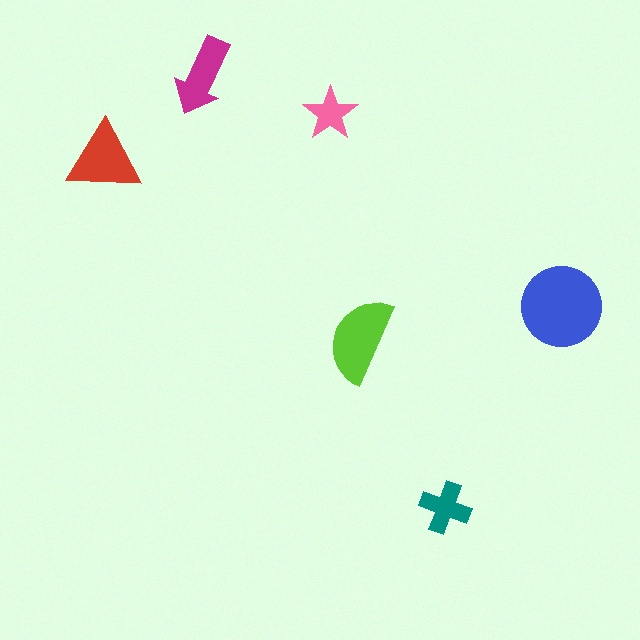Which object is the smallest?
The pink star.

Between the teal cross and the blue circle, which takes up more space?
The blue circle.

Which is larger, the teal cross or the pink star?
The teal cross.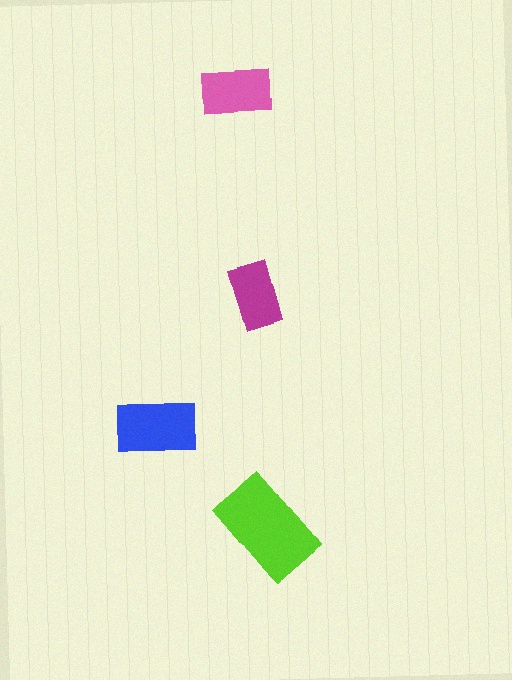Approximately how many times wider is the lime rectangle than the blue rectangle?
About 1.5 times wider.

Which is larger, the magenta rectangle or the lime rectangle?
The lime one.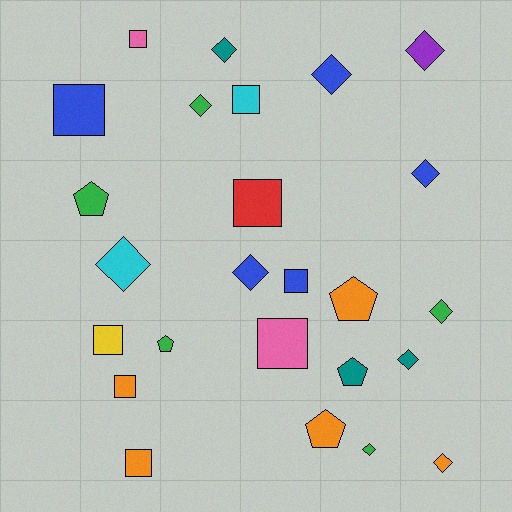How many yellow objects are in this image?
There is 1 yellow object.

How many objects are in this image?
There are 25 objects.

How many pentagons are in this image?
There are 5 pentagons.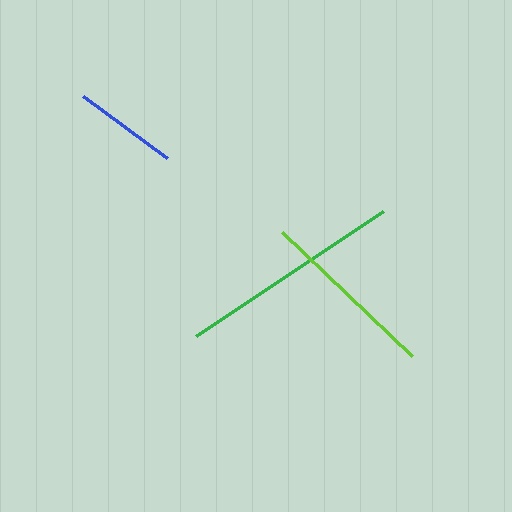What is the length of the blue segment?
The blue segment is approximately 105 pixels long.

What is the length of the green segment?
The green segment is approximately 225 pixels long.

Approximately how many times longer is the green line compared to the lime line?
The green line is approximately 1.3 times the length of the lime line.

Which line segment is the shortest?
The blue line is the shortest at approximately 105 pixels.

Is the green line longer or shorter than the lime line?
The green line is longer than the lime line.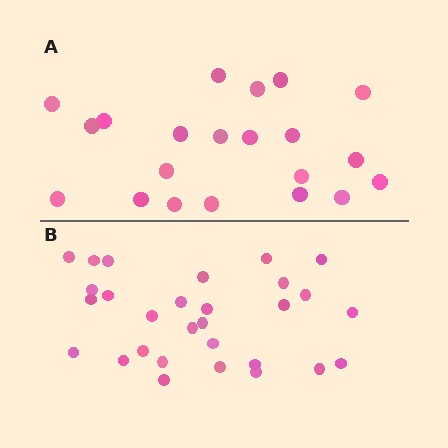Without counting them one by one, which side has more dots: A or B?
Region B (the bottom region) has more dots.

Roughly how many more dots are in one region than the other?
Region B has roughly 8 or so more dots than region A.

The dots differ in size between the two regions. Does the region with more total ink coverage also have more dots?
No. Region A has more total ink coverage because its dots are larger, but region B actually contains more individual dots. Total area can be misleading — the number of items is what matters here.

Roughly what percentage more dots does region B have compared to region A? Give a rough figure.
About 40% more.